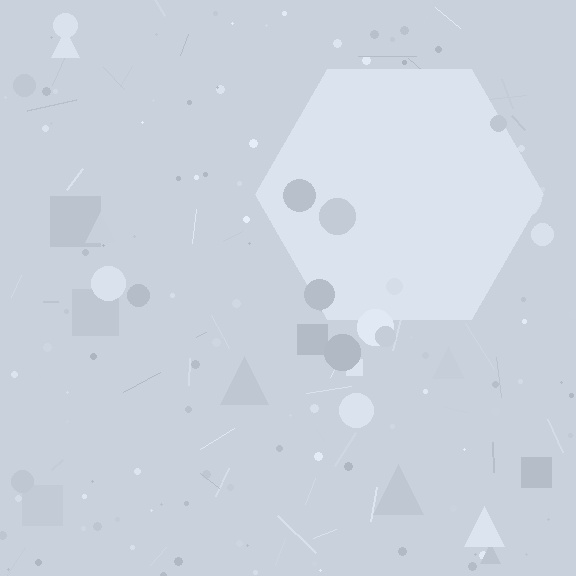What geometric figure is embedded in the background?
A hexagon is embedded in the background.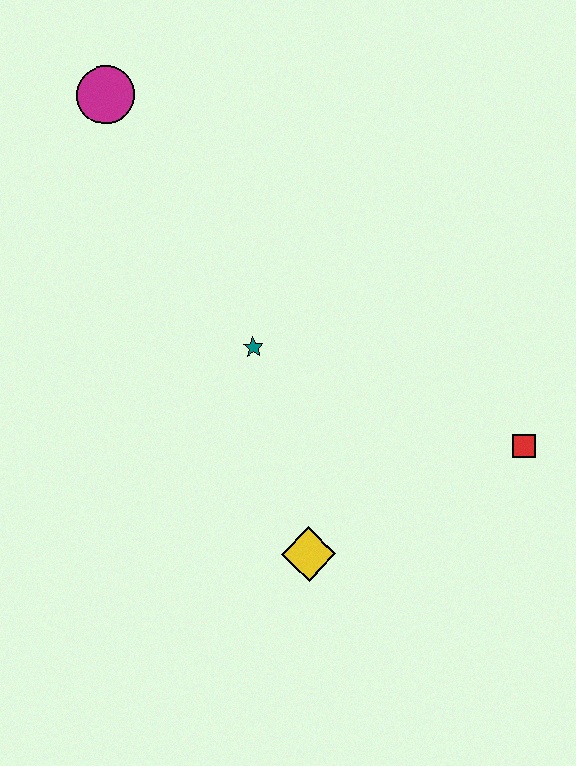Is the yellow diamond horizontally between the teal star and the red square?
Yes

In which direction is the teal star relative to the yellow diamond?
The teal star is above the yellow diamond.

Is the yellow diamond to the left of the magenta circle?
No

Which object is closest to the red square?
The yellow diamond is closest to the red square.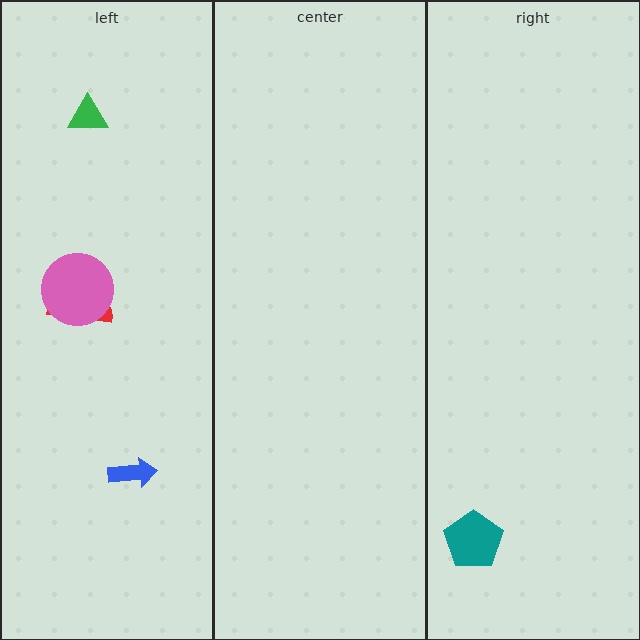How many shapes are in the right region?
1.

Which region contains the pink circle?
The left region.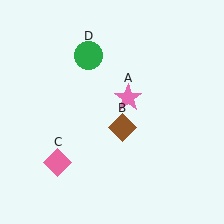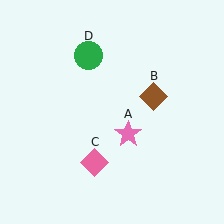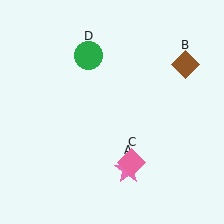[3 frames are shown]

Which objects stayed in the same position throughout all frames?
Green circle (object D) remained stationary.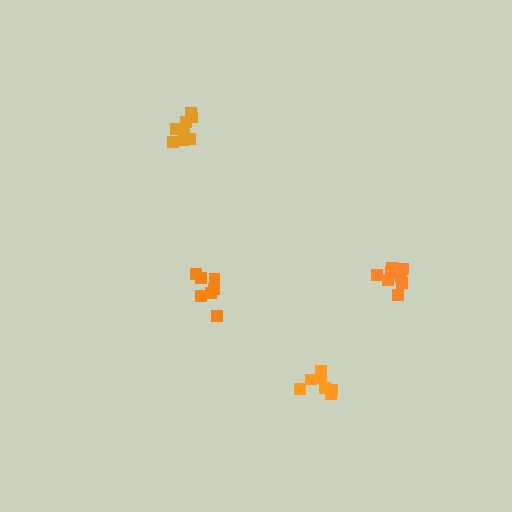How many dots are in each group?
Group 1: 7 dots, Group 2: 7 dots, Group 3: 10 dots, Group 4: 9 dots (33 total).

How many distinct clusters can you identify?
There are 4 distinct clusters.